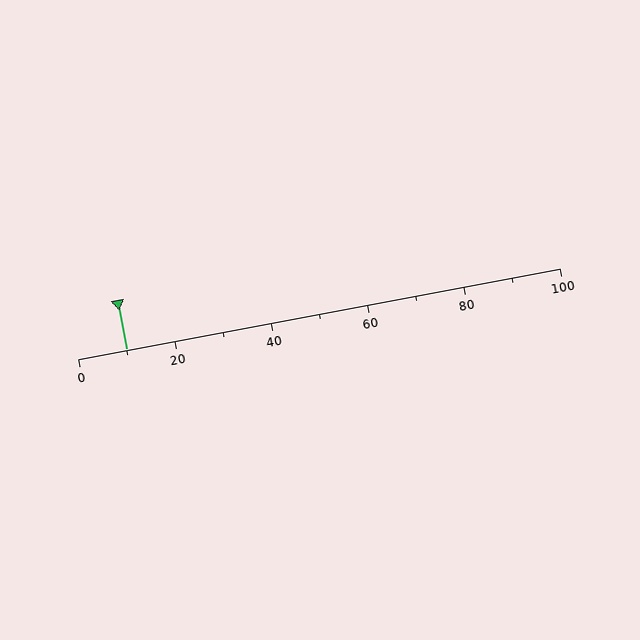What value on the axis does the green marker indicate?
The marker indicates approximately 10.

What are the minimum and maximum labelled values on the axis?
The axis runs from 0 to 100.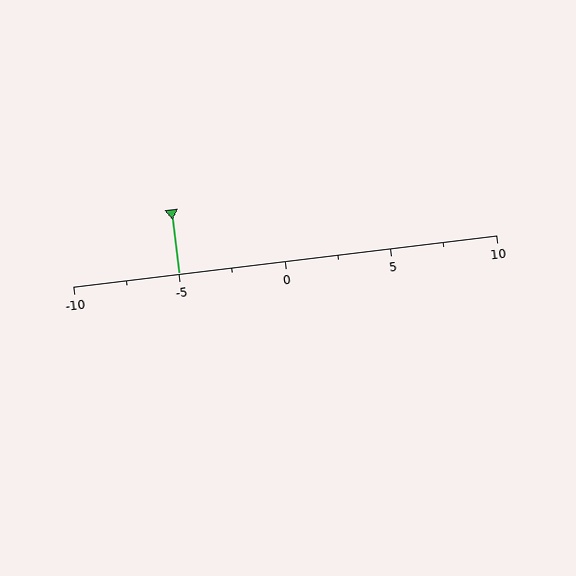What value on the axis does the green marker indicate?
The marker indicates approximately -5.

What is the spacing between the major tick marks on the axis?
The major ticks are spaced 5 apart.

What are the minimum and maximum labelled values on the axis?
The axis runs from -10 to 10.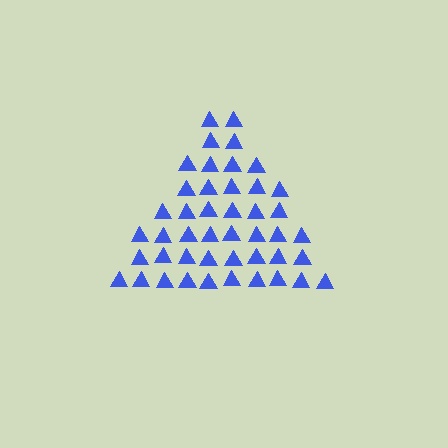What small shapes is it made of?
It is made of small triangles.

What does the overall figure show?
The overall figure shows a triangle.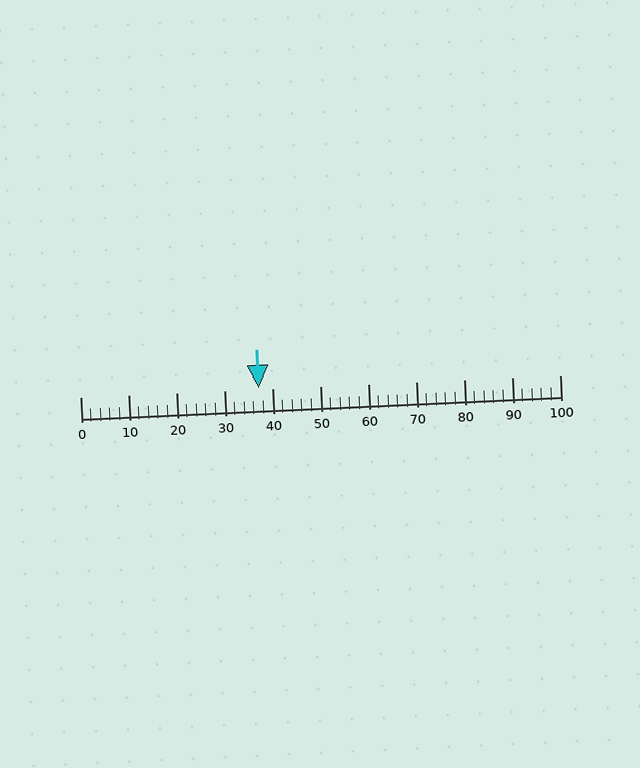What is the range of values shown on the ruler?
The ruler shows values from 0 to 100.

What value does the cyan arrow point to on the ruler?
The cyan arrow points to approximately 37.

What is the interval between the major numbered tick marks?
The major tick marks are spaced 10 units apart.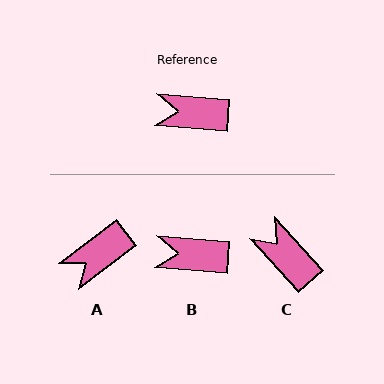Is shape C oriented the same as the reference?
No, it is off by about 44 degrees.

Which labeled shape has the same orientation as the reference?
B.